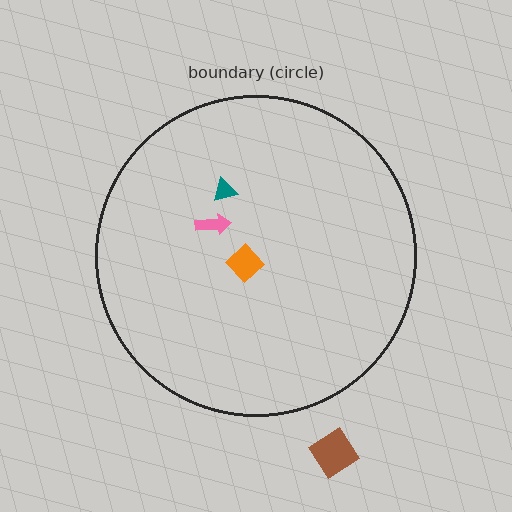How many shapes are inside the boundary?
3 inside, 1 outside.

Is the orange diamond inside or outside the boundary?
Inside.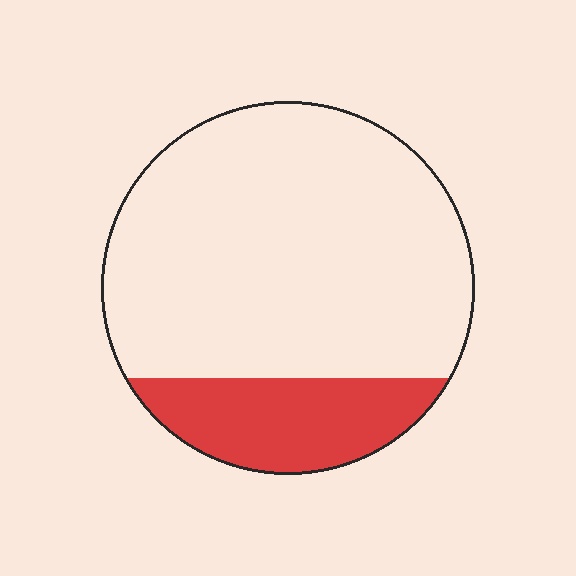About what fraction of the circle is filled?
About one fifth (1/5).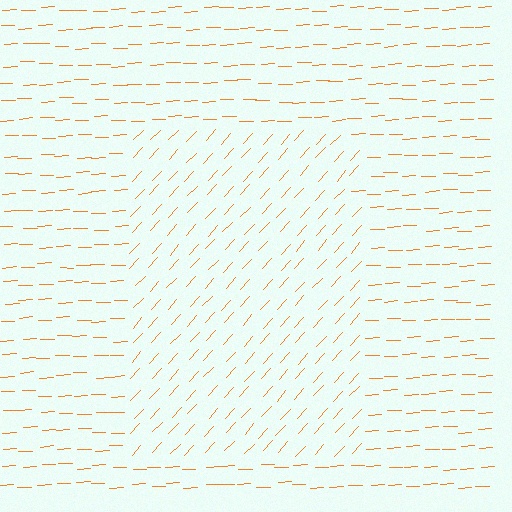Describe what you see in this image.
The image is filled with small orange line segments. A rectangle region in the image has lines oriented differently from the surrounding lines, creating a visible texture boundary.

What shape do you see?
I see a rectangle.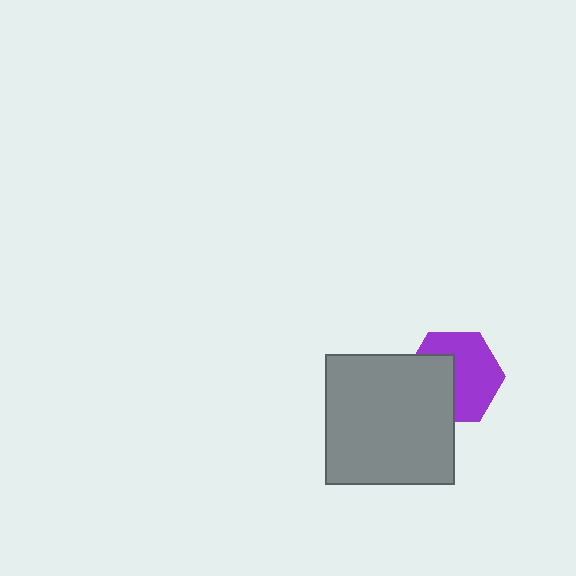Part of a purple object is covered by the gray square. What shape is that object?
It is a hexagon.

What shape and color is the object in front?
The object in front is a gray square.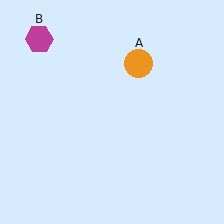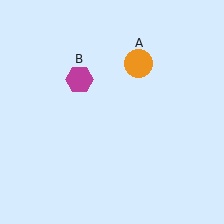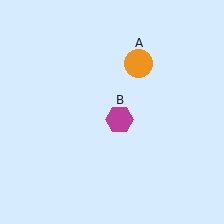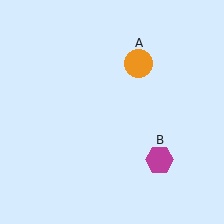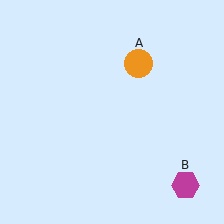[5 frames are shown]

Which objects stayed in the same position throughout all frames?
Orange circle (object A) remained stationary.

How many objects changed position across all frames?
1 object changed position: magenta hexagon (object B).